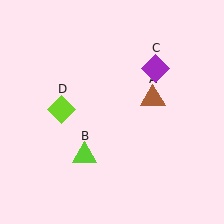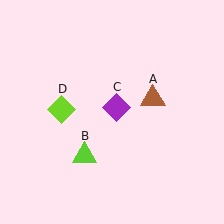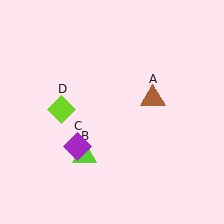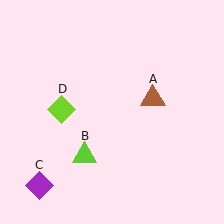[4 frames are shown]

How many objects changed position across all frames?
1 object changed position: purple diamond (object C).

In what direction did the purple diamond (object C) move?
The purple diamond (object C) moved down and to the left.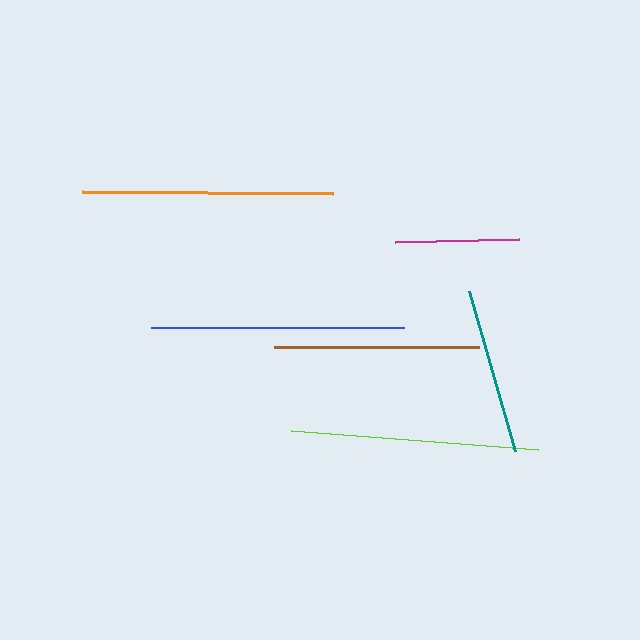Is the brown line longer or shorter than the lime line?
The lime line is longer than the brown line.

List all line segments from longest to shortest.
From longest to shortest: blue, orange, lime, brown, teal, magenta.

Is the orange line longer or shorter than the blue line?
The blue line is longer than the orange line.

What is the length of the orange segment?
The orange segment is approximately 250 pixels long.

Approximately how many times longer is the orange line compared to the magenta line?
The orange line is approximately 2.0 times the length of the magenta line.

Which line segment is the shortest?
The magenta line is the shortest at approximately 124 pixels.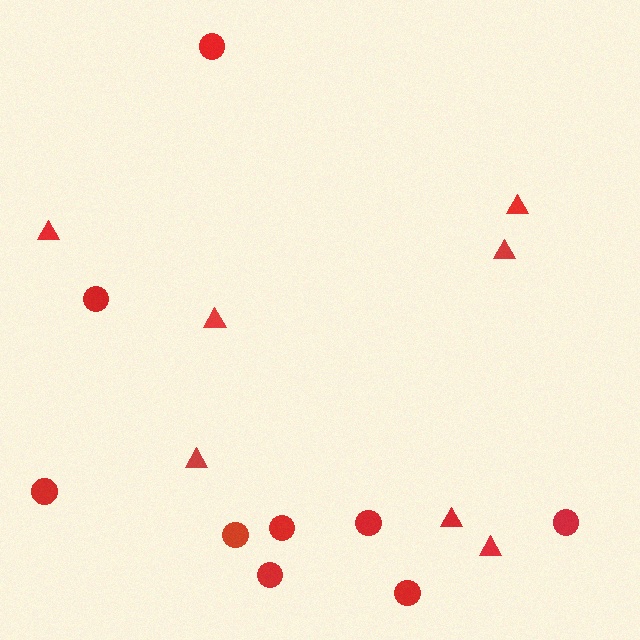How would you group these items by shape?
There are 2 groups: one group of triangles (7) and one group of circles (9).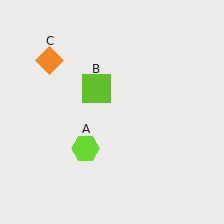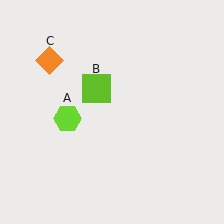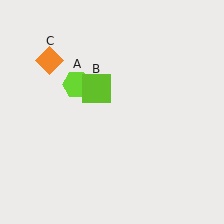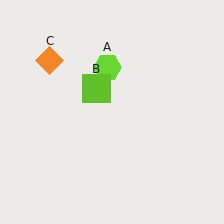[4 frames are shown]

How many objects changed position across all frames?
1 object changed position: lime hexagon (object A).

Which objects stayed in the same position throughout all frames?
Lime square (object B) and orange diamond (object C) remained stationary.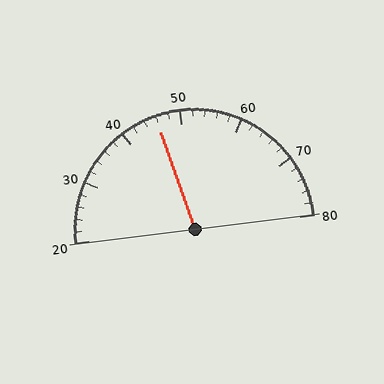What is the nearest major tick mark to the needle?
The nearest major tick mark is 50.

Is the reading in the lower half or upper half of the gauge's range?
The reading is in the lower half of the range (20 to 80).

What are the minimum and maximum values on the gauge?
The gauge ranges from 20 to 80.